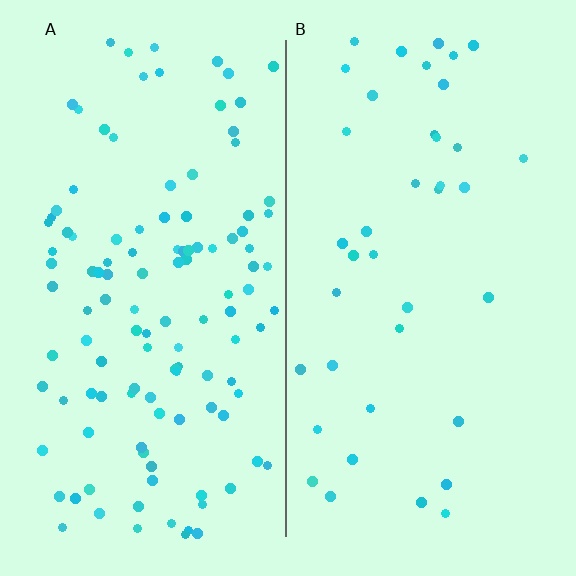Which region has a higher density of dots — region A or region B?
A (the left).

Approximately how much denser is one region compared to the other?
Approximately 3.0× — region A over region B.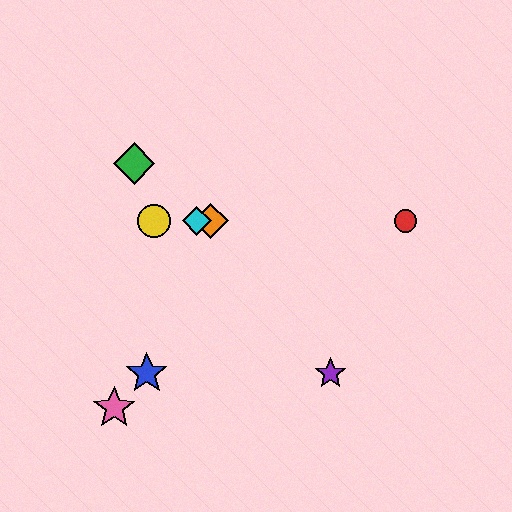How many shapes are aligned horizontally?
4 shapes (the red circle, the yellow circle, the orange diamond, the cyan diamond) are aligned horizontally.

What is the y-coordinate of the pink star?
The pink star is at y≈408.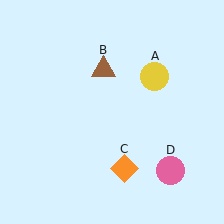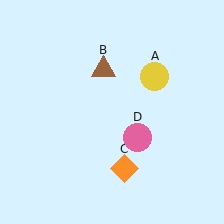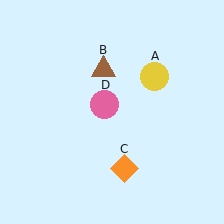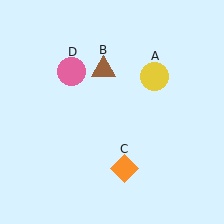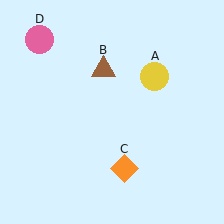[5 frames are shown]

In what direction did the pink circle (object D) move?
The pink circle (object D) moved up and to the left.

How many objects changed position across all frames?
1 object changed position: pink circle (object D).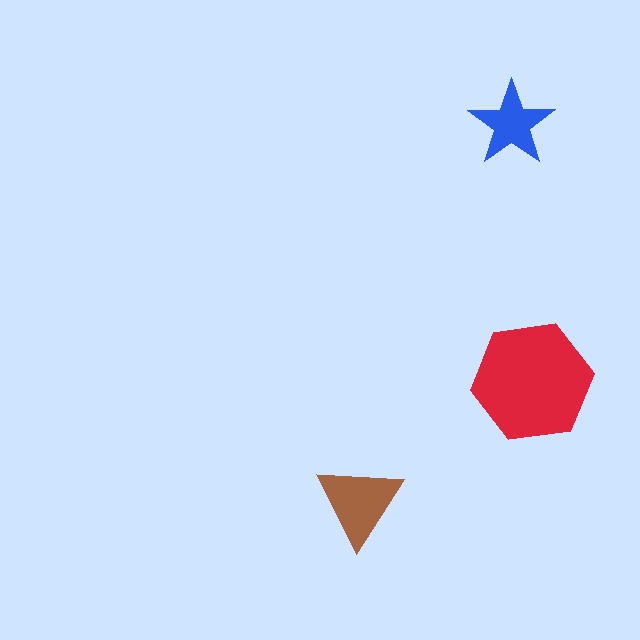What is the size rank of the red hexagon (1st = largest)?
1st.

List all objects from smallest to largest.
The blue star, the brown triangle, the red hexagon.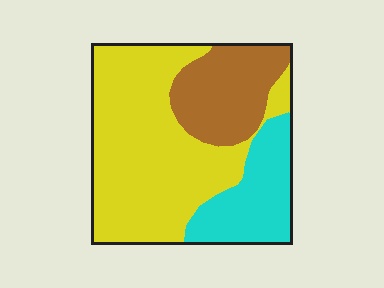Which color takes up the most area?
Yellow, at roughly 55%.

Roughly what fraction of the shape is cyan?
Cyan covers around 20% of the shape.